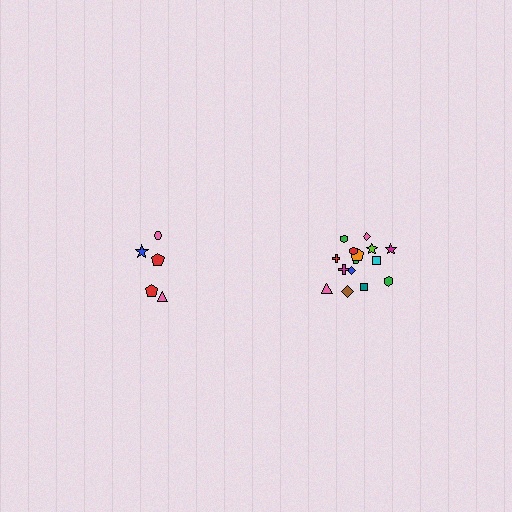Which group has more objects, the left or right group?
The right group.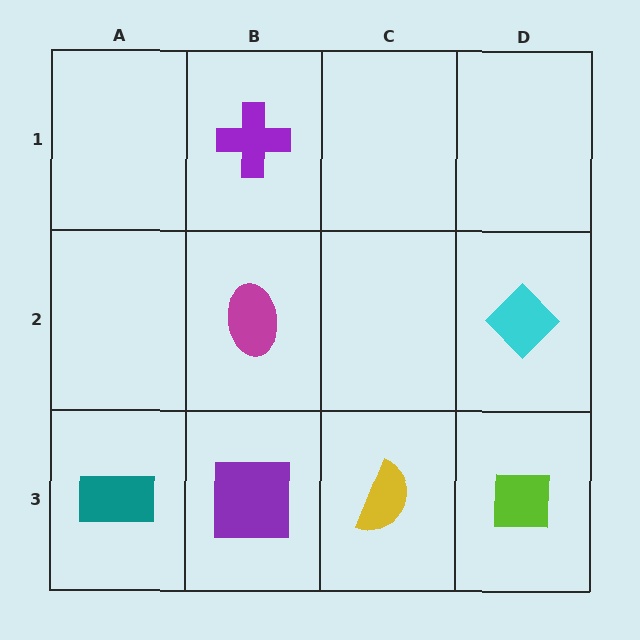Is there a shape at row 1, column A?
No, that cell is empty.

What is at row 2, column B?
A magenta ellipse.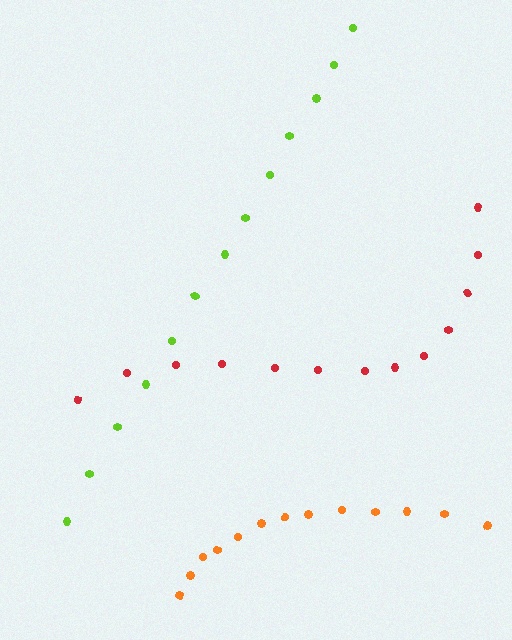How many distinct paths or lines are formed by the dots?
There are 3 distinct paths.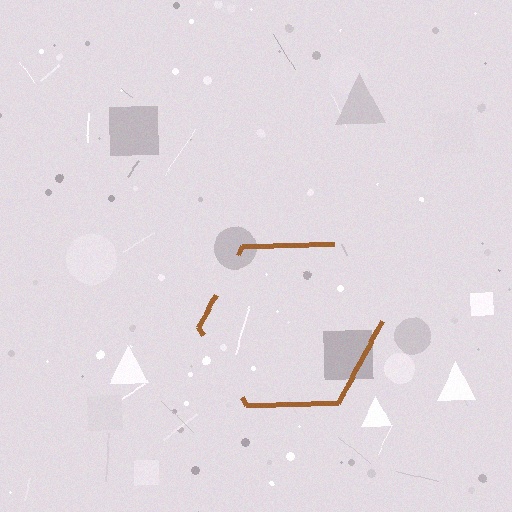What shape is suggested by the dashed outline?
The dashed outline suggests a hexagon.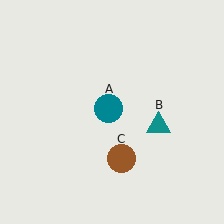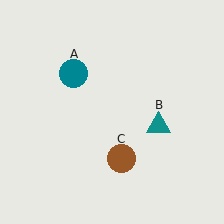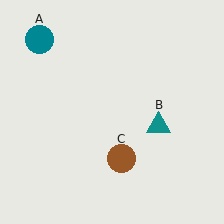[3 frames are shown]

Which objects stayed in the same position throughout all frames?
Teal triangle (object B) and brown circle (object C) remained stationary.